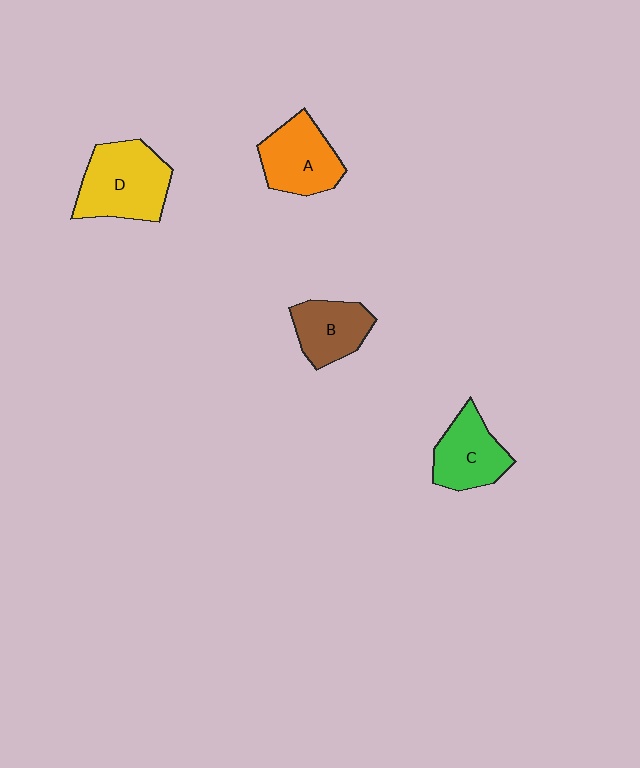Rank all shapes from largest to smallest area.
From largest to smallest: D (yellow), A (orange), C (green), B (brown).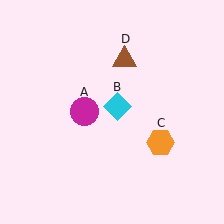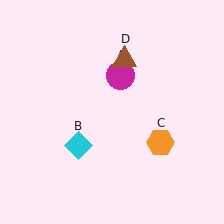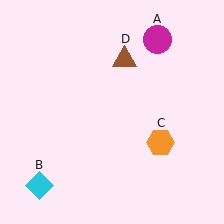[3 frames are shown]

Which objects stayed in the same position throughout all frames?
Orange hexagon (object C) and brown triangle (object D) remained stationary.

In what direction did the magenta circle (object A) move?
The magenta circle (object A) moved up and to the right.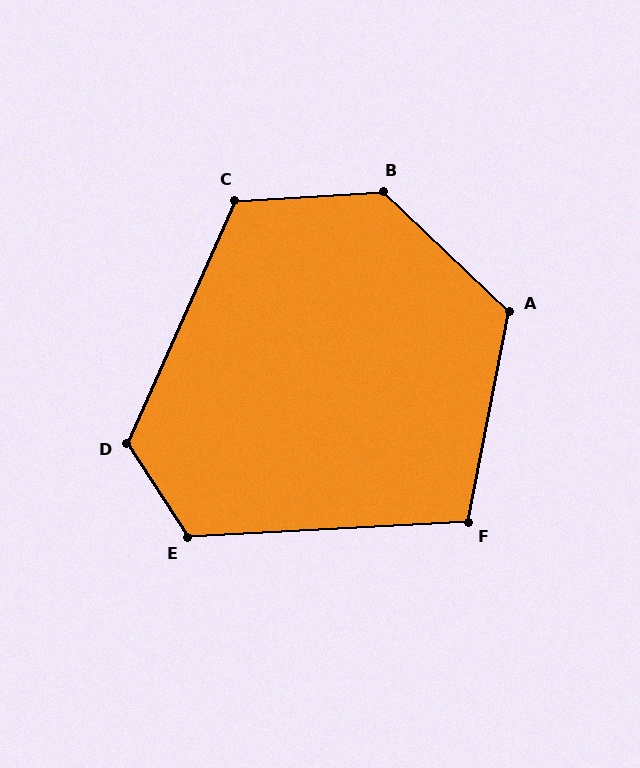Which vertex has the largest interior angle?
B, at approximately 133 degrees.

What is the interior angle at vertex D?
Approximately 123 degrees (obtuse).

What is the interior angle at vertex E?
Approximately 120 degrees (obtuse).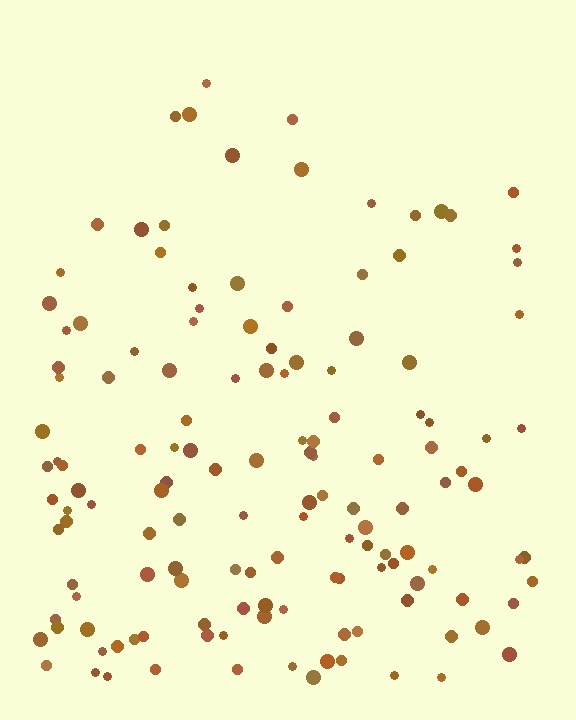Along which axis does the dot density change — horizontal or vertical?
Vertical.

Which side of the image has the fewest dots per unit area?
The top.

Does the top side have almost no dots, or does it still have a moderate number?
Still a moderate number, just noticeably fewer than the bottom.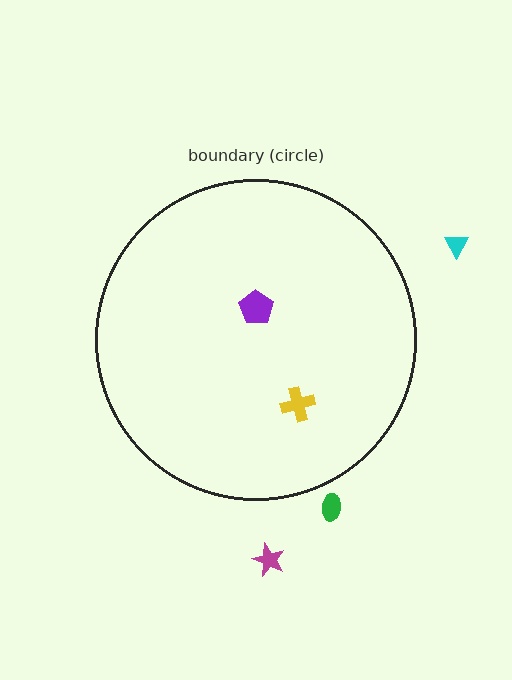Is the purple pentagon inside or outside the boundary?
Inside.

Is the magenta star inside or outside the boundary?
Outside.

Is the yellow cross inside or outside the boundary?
Inside.